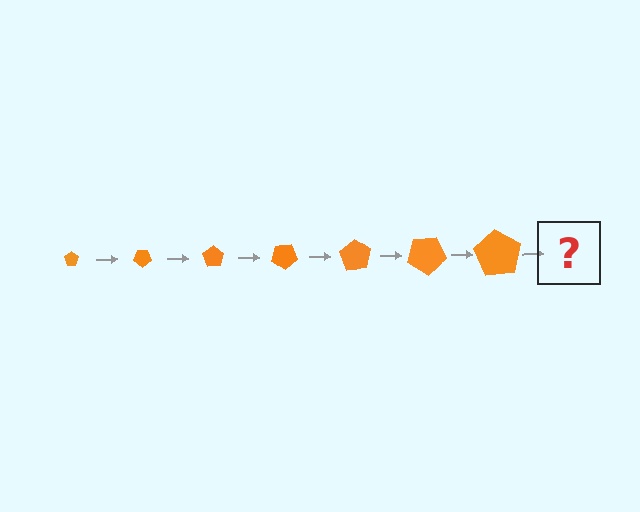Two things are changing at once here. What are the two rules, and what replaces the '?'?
The two rules are that the pentagon grows larger each step and it rotates 35 degrees each step. The '?' should be a pentagon, larger than the previous one and rotated 245 degrees from the start.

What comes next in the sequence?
The next element should be a pentagon, larger than the previous one and rotated 245 degrees from the start.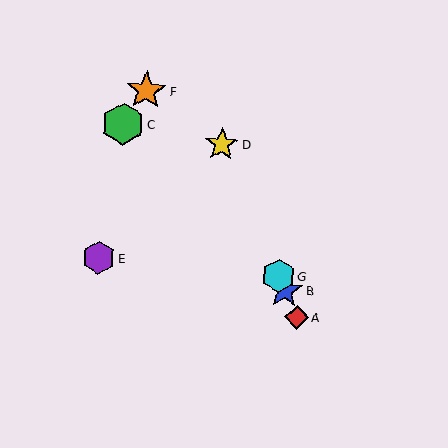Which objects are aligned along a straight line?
Objects A, B, D, G are aligned along a straight line.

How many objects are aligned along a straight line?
4 objects (A, B, D, G) are aligned along a straight line.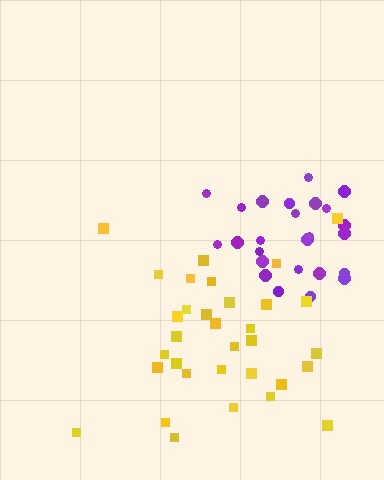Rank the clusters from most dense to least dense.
purple, yellow.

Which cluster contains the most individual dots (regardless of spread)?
Yellow (33).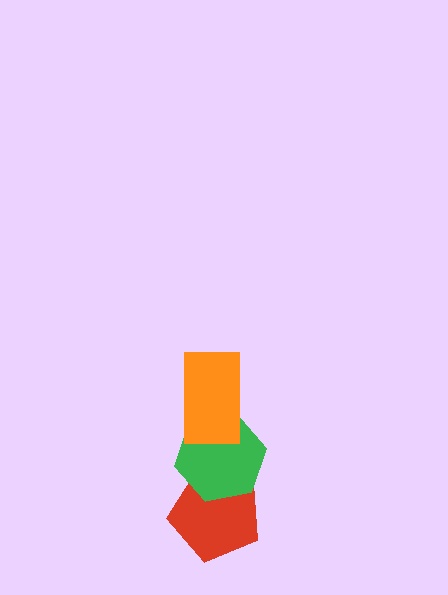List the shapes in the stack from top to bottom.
From top to bottom: the orange rectangle, the green hexagon, the red pentagon.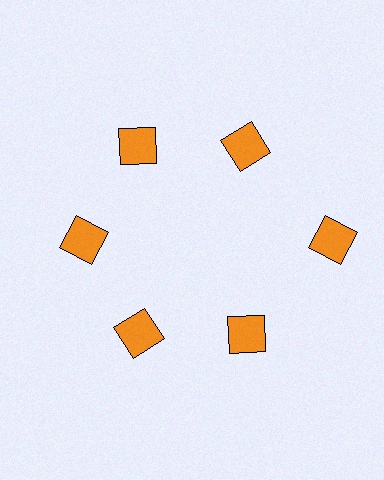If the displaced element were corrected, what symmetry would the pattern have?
It would have 6-fold rotational symmetry — the pattern would map onto itself every 60 degrees.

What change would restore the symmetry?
The symmetry would be restored by moving it inward, back onto the ring so that all 6 squares sit at equal angles and equal distance from the center.